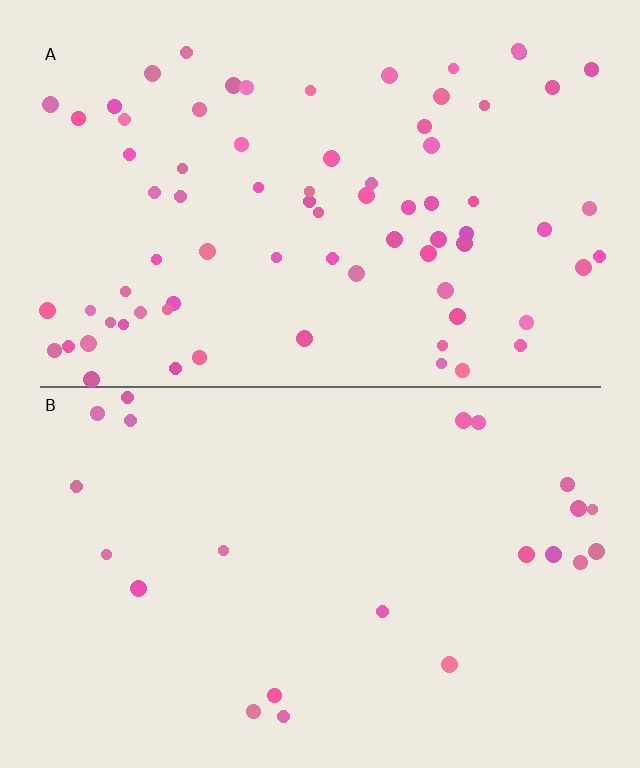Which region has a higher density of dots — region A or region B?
A (the top).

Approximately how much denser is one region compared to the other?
Approximately 3.3× — region A over region B.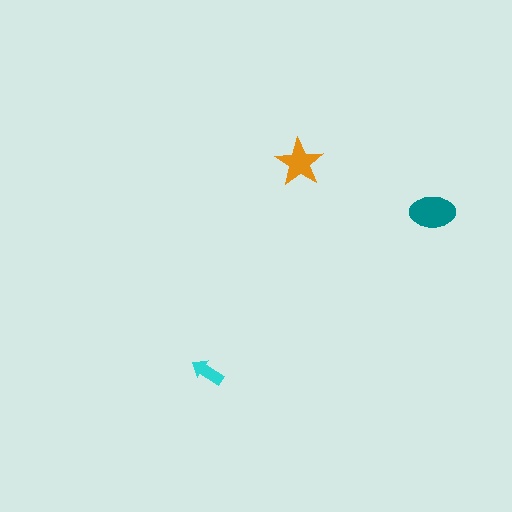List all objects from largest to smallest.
The teal ellipse, the orange star, the cyan arrow.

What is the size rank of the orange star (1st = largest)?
2nd.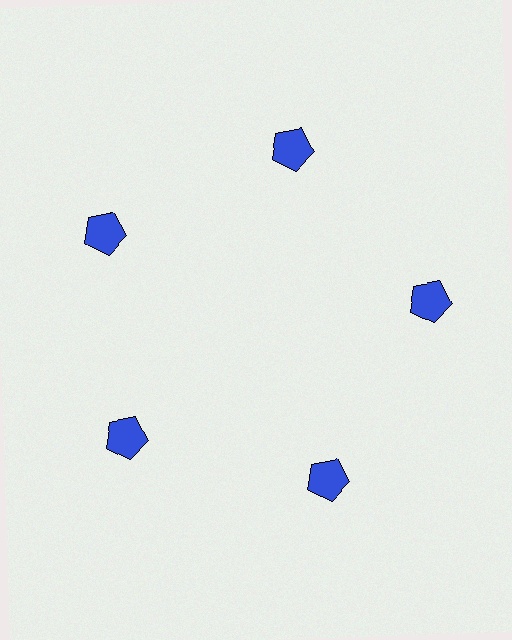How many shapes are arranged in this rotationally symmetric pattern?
There are 5 shapes, arranged in 5 groups of 1.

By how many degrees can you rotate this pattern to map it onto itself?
The pattern maps onto itself every 72 degrees of rotation.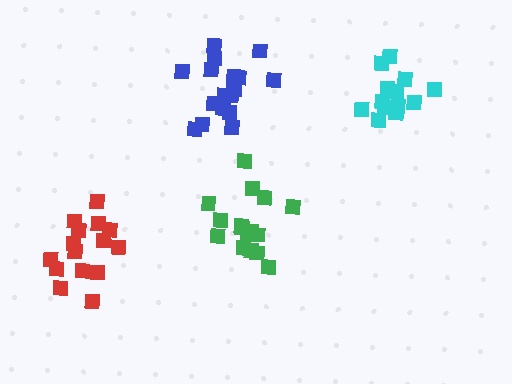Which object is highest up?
The blue cluster is topmost.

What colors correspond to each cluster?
The clusters are colored: red, cyan, green, blue.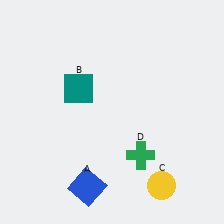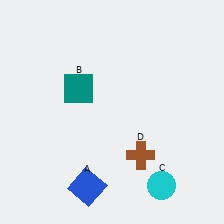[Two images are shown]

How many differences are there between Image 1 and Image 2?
There are 2 differences between the two images.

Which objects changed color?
C changed from yellow to cyan. D changed from green to brown.